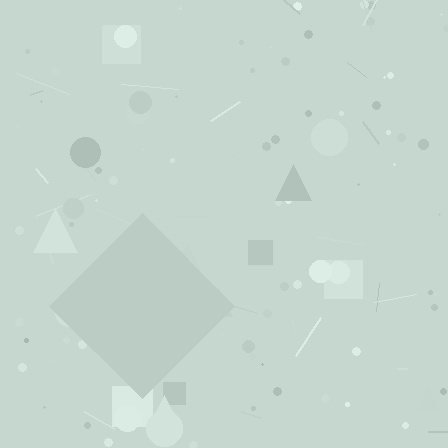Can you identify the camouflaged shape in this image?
The camouflaged shape is a diamond.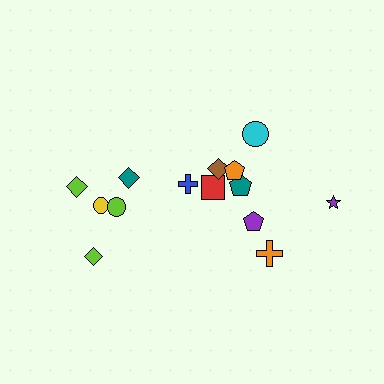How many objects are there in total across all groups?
There are 14 objects.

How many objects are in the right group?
There are 8 objects.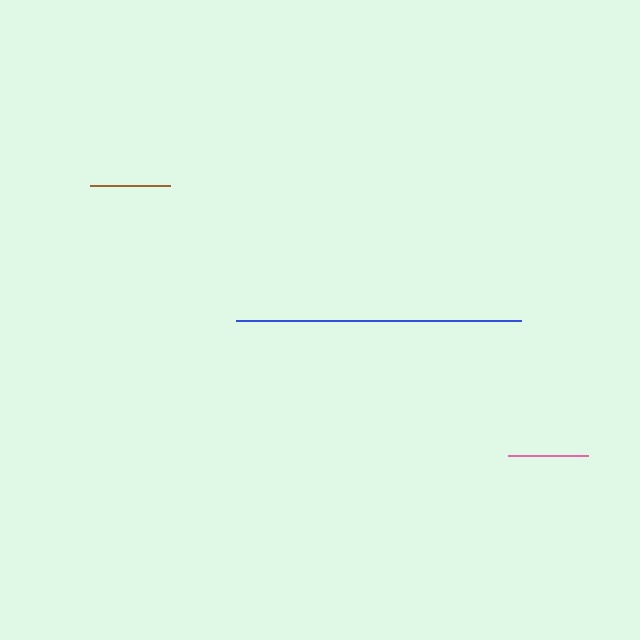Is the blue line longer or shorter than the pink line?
The blue line is longer than the pink line.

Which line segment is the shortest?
The pink line is the shortest at approximately 80 pixels.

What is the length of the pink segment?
The pink segment is approximately 80 pixels long.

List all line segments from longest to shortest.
From longest to shortest: blue, brown, pink.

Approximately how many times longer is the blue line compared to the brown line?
The blue line is approximately 3.6 times the length of the brown line.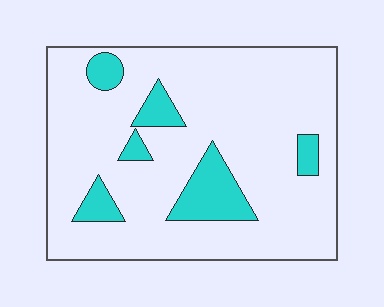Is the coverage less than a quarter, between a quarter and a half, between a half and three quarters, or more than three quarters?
Less than a quarter.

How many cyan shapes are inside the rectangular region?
6.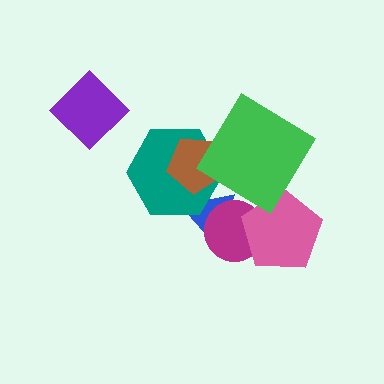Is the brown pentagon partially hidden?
Yes, it is partially covered by another shape.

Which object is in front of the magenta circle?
The pink pentagon is in front of the magenta circle.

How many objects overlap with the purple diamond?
0 objects overlap with the purple diamond.